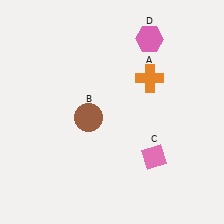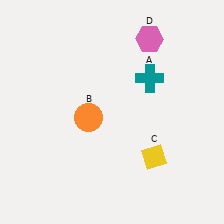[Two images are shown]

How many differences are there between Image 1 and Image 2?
There are 3 differences between the two images.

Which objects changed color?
A changed from orange to teal. B changed from brown to orange. C changed from pink to yellow.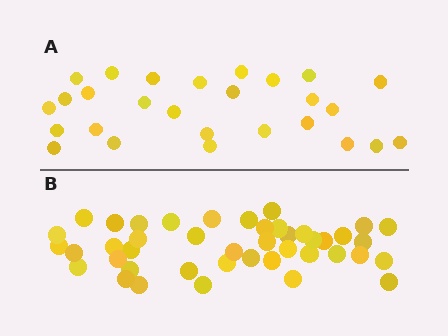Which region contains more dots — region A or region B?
Region B (the bottom region) has more dots.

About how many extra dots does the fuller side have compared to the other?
Region B has approximately 15 more dots than region A.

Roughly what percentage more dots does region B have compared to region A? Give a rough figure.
About 60% more.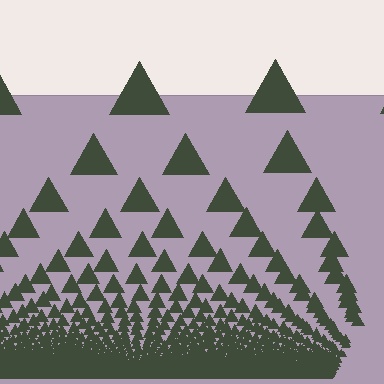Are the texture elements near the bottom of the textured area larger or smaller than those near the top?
Smaller. The gradient is inverted — elements near the bottom are smaller and denser.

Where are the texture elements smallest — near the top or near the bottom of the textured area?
Near the bottom.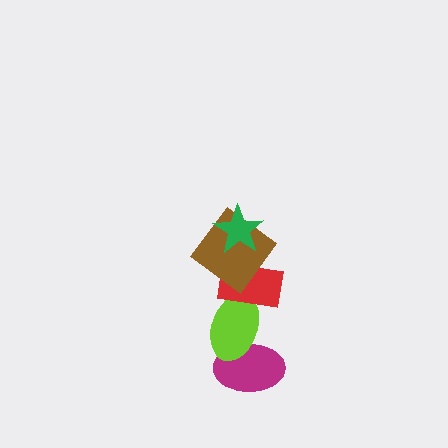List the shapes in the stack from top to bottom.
From top to bottom: the green star, the brown diamond, the red rectangle, the lime ellipse, the magenta ellipse.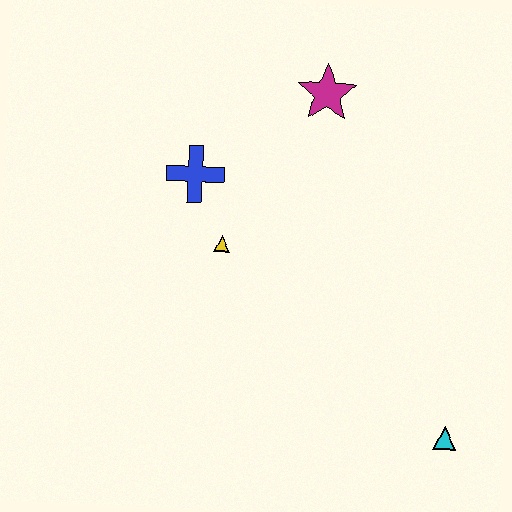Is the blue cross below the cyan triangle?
No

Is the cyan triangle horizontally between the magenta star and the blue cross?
No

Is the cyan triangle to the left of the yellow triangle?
No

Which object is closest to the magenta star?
The blue cross is closest to the magenta star.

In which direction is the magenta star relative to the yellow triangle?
The magenta star is above the yellow triangle.